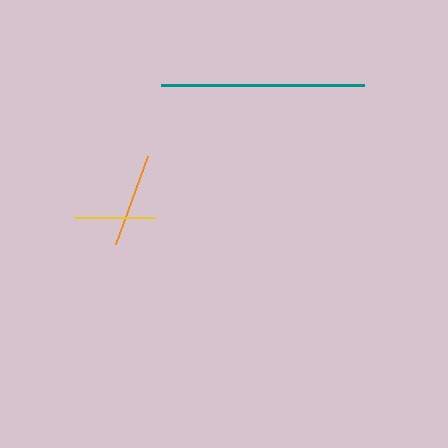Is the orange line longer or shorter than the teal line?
The teal line is longer than the orange line.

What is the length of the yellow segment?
The yellow segment is approximately 81 pixels long.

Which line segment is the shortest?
The yellow line is the shortest at approximately 81 pixels.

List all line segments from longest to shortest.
From longest to shortest: teal, orange, yellow.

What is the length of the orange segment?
The orange segment is approximately 94 pixels long.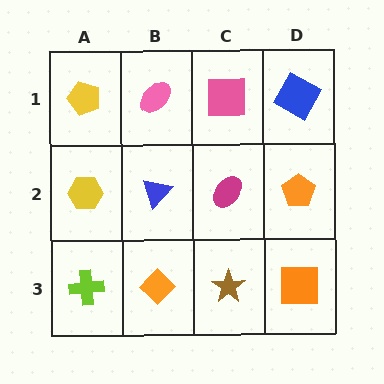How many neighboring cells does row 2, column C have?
4.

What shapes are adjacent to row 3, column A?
A yellow hexagon (row 2, column A), an orange diamond (row 3, column B).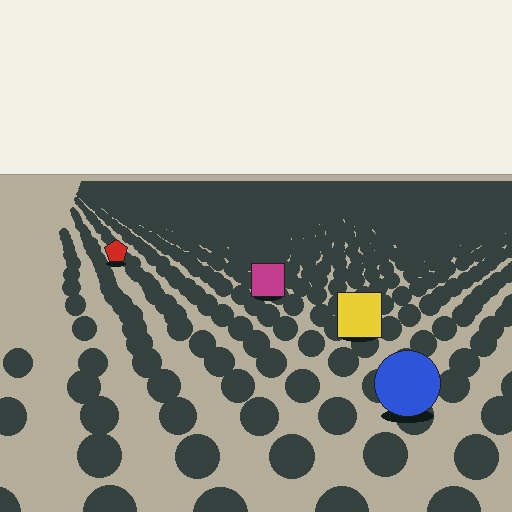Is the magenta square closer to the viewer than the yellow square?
No. The yellow square is closer — you can tell from the texture gradient: the ground texture is coarser near it.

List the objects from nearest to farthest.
From nearest to farthest: the blue circle, the yellow square, the magenta square, the red pentagon.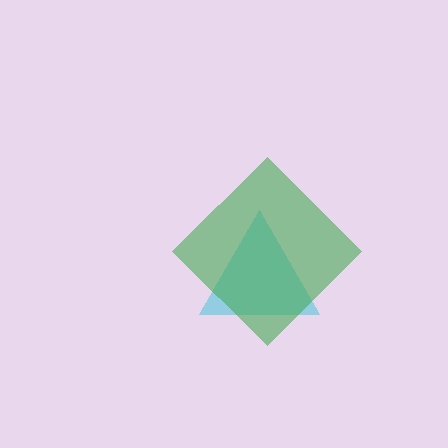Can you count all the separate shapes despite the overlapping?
Yes, there are 2 separate shapes.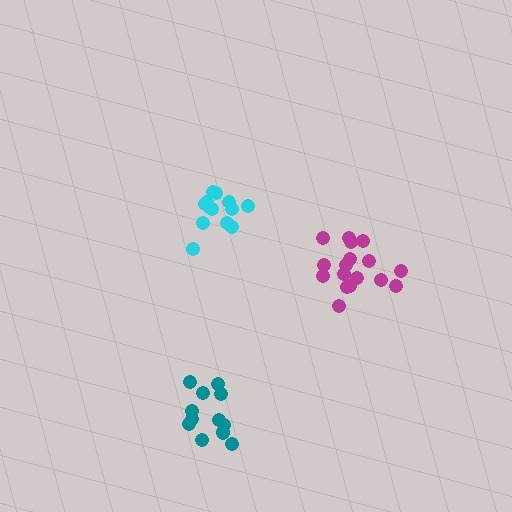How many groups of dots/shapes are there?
There are 3 groups.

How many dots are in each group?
Group 1: 13 dots, Group 2: 13 dots, Group 3: 17 dots (43 total).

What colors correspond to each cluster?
The clusters are colored: cyan, teal, magenta.